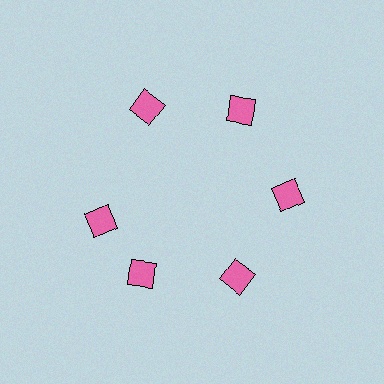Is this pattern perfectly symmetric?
No. The 6 pink diamonds are arranged in a ring, but one element near the 9 o'clock position is rotated out of alignment along the ring, breaking the 6-fold rotational symmetry.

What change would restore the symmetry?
The symmetry would be restored by rotating it back into even spacing with its neighbors so that all 6 diamonds sit at equal angles and equal distance from the center.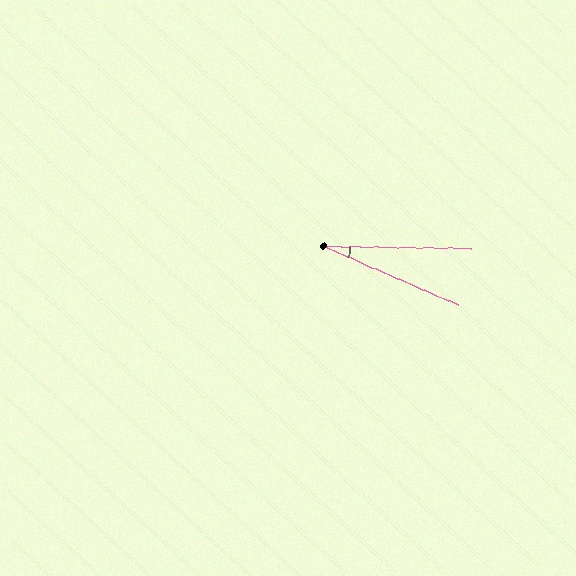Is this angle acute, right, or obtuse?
It is acute.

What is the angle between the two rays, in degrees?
Approximately 23 degrees.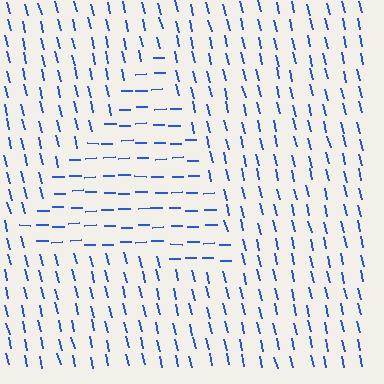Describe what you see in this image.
The image is filled with small blue line segments. A triangle region in the image has lines oriented differently from the surrounding lines, creating a visible texture boundary.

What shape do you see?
I see a triangle.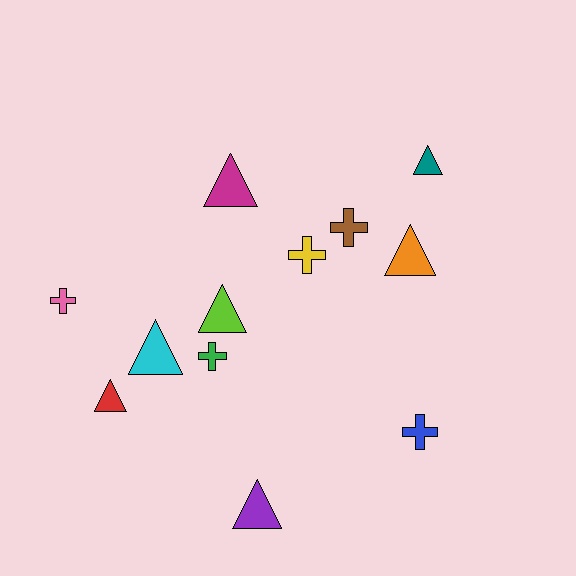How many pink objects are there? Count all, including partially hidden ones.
There is 1 pink object.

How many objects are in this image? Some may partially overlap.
There are 12 objects.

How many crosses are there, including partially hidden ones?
There are 5 crosses.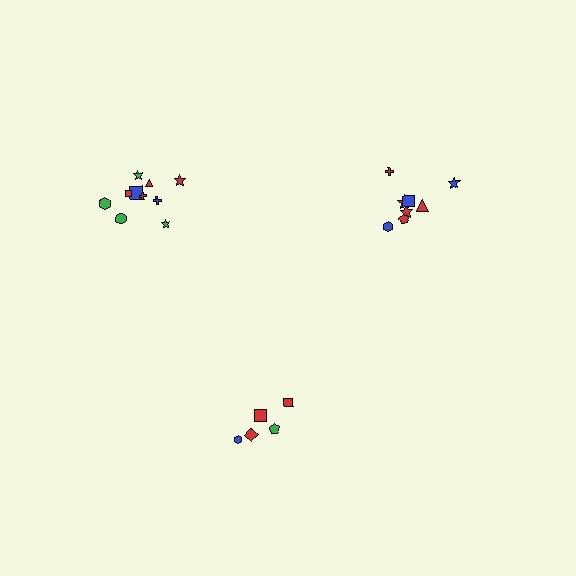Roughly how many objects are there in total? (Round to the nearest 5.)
Roughly 25 objects in total.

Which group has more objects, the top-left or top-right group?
The top-left group.